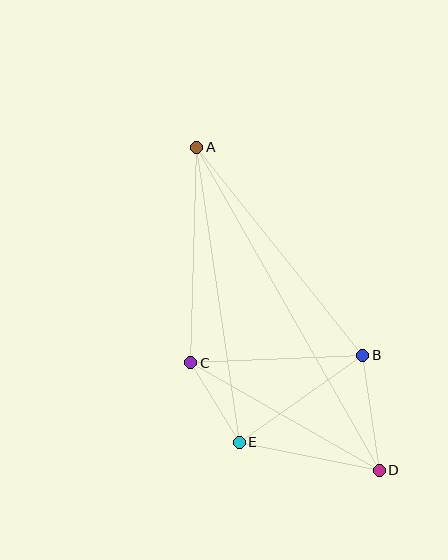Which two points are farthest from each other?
Points A and D are farthest from each other.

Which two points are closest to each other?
Points C and E are closest to each other.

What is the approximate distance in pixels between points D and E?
The distance between D and E is approximately 143 pixels.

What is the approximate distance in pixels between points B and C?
The distance between B and C is approximately 172 pixels.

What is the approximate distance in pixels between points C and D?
The distance between C and D is approximately 217 pixels.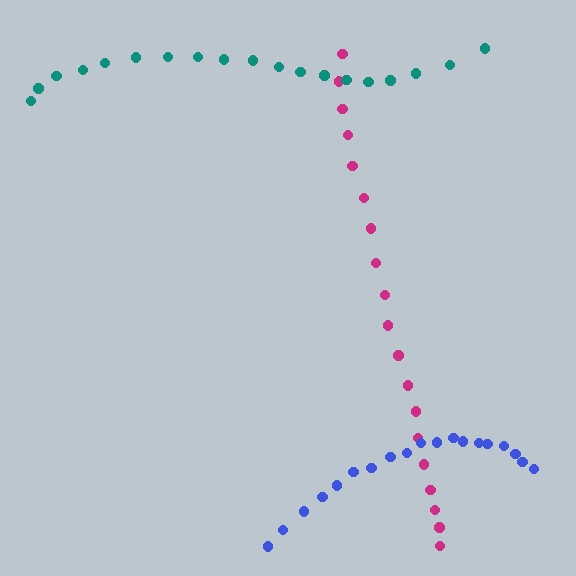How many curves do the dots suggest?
There are 3 distinct paths.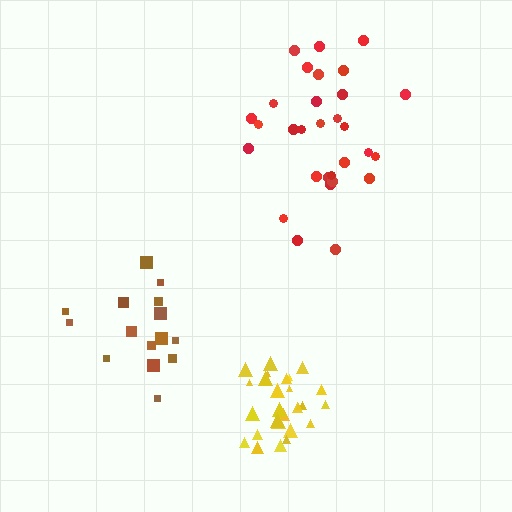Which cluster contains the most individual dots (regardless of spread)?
Red (30).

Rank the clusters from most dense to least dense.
yellow, red, brown.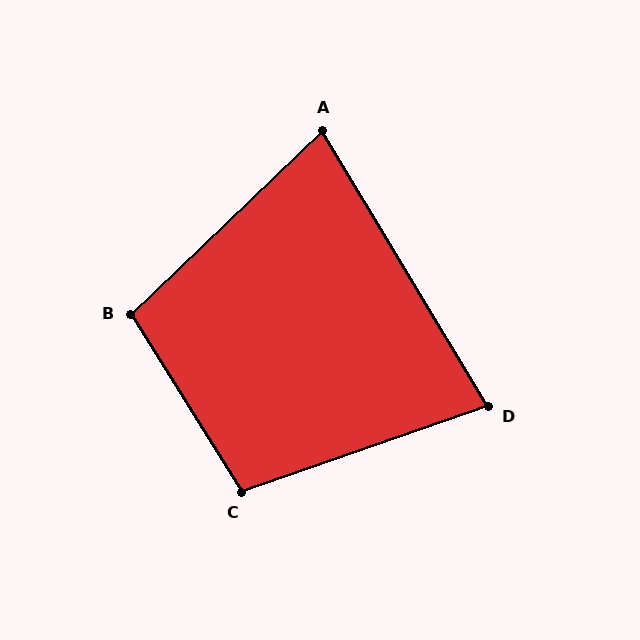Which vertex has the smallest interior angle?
A, at approximately 77 degrees.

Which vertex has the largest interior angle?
C, at approximately 103 degrees.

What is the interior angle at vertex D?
Approximately 78 degrees (acute).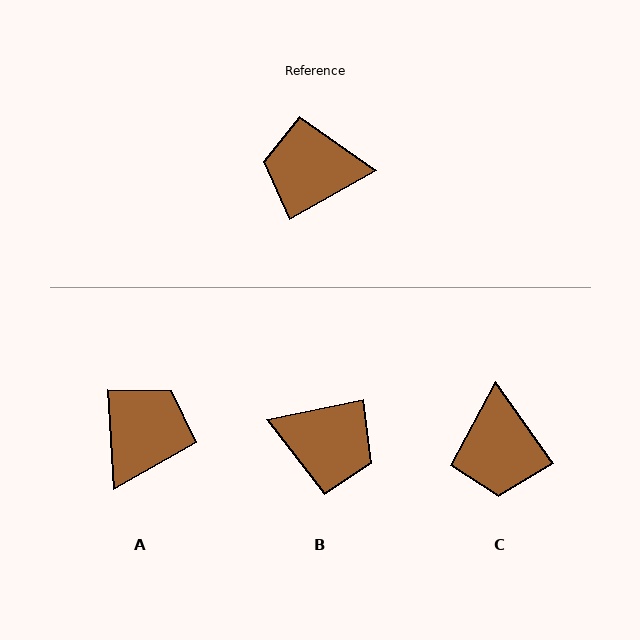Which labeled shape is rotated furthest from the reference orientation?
B, about 163 degrees away.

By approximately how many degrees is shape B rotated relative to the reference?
Approximately 163 degrees counter-clockwise.